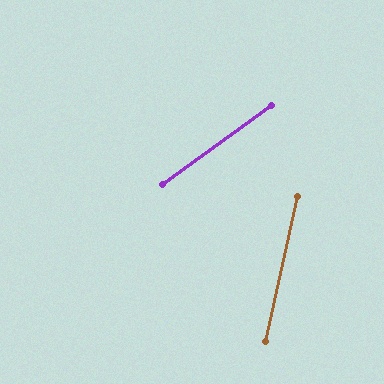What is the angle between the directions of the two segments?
Approximately 42 degrees.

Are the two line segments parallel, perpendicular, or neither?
Neither parallel nor perpendicular — they differ by about 42°.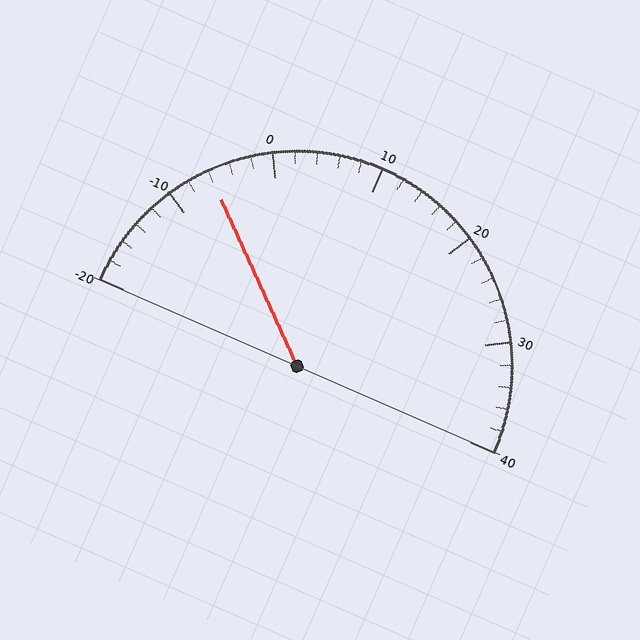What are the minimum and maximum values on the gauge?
The gauge ranges from -20 to 40.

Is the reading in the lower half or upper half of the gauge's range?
The reading is in the lower half of the range (-20 to 40).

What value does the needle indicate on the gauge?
The needle indicates approximately -6.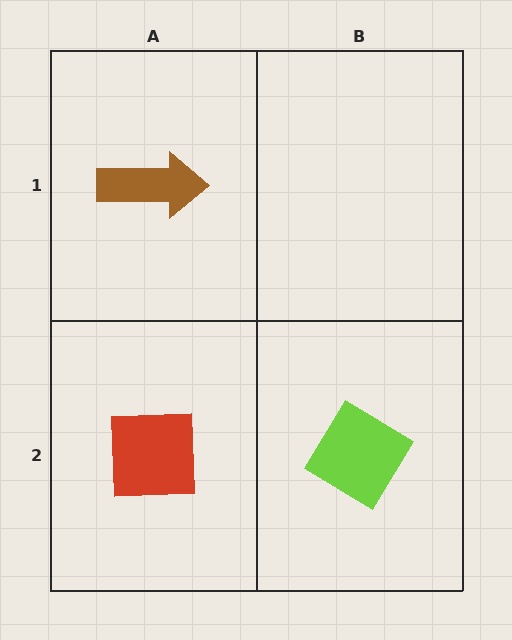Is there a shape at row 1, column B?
No, that cell is empty.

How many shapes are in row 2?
2 shapes.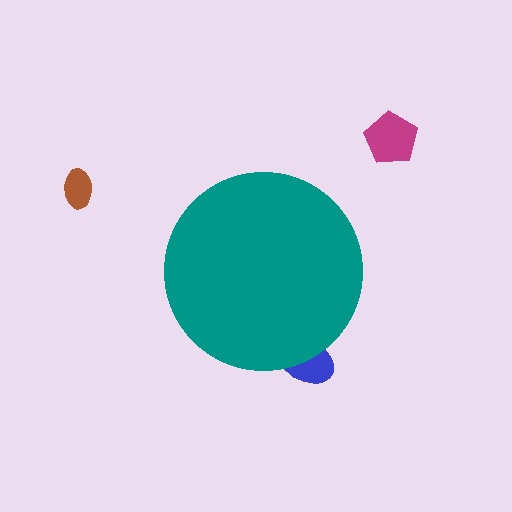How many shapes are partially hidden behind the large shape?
1 shape is partially hidden.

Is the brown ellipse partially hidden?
No, the brown ellipse is fully visible.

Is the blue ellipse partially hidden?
Yes, the blue ellipse is partially hidden behind the teal circle.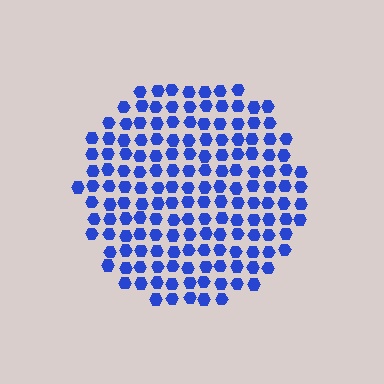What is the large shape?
The large shape is a circle.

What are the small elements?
The small elements are hexagons.